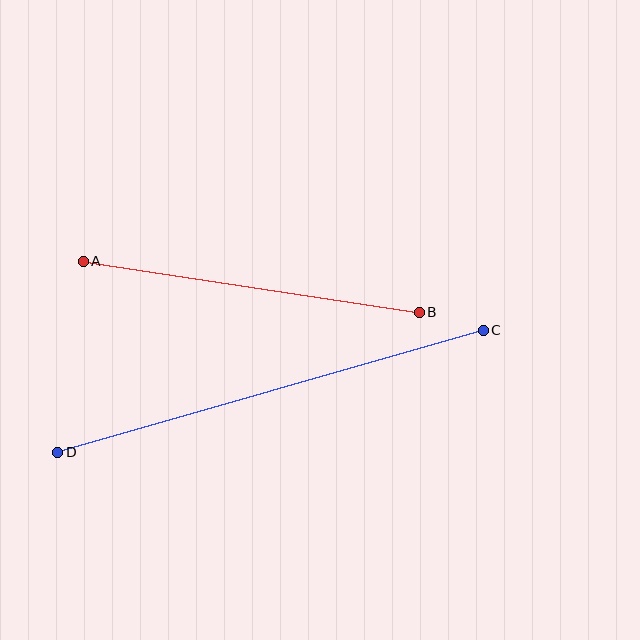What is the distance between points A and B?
The distance is approximately 340 pixels.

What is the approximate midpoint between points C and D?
The midpoint is at approximately (270, 391) pixels.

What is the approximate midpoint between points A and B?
The midpoint is at approximately (251, 287) pixels.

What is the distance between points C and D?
The distance is approximately 443 pixels.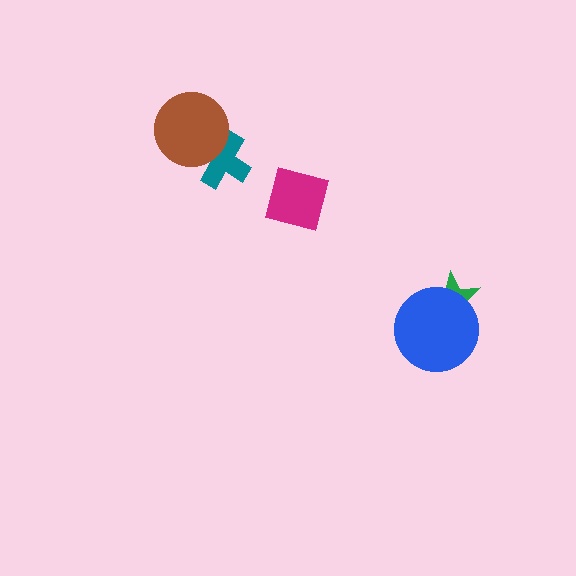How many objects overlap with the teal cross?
1 object overlaps with the teal cross.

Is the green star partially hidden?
Yes, it is partially covered by another shape.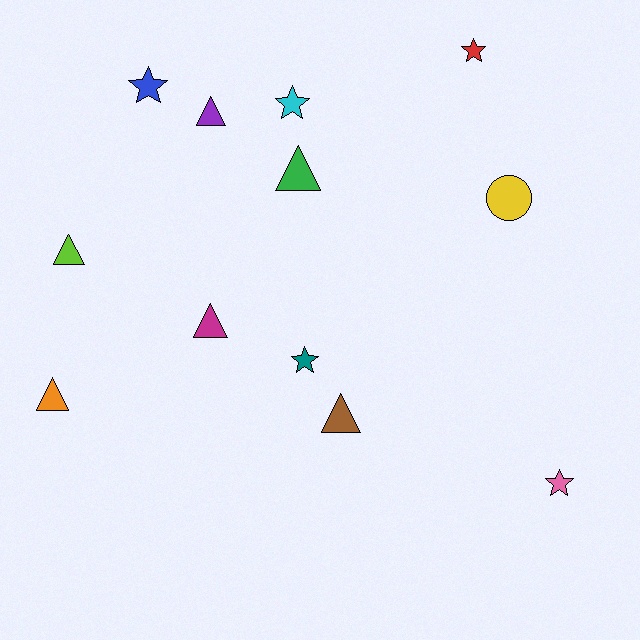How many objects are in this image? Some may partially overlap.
There are 12 objects.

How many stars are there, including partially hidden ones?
There are 5 stars.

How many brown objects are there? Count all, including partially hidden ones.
There is 1 brown object.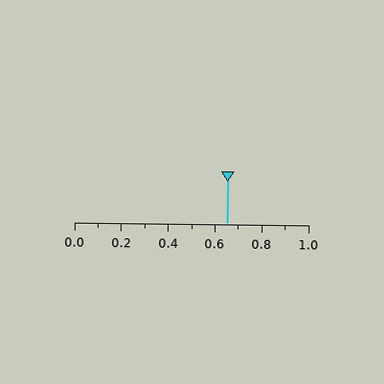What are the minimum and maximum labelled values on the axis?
The axis runs from 0.0 to 1.0.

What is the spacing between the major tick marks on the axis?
The major ticks are spaced 0.2 apart.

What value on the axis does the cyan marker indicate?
The marker indicates approximately 0.65.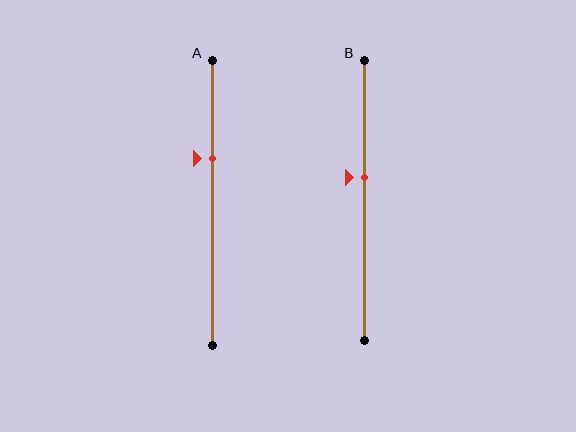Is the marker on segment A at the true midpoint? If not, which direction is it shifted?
No, the marker on segment A is shifted upward by about 16% of the segment length.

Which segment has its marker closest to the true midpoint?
Segment B has its marker closest to the true midpoint.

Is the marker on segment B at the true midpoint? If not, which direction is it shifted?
No, the marker on segment B is shifted upward by about 8% of the segment length.